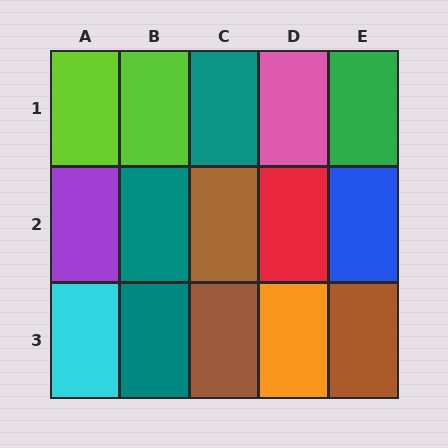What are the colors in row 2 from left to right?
Purple, teal, brown, red, blue.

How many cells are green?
1 cell is green.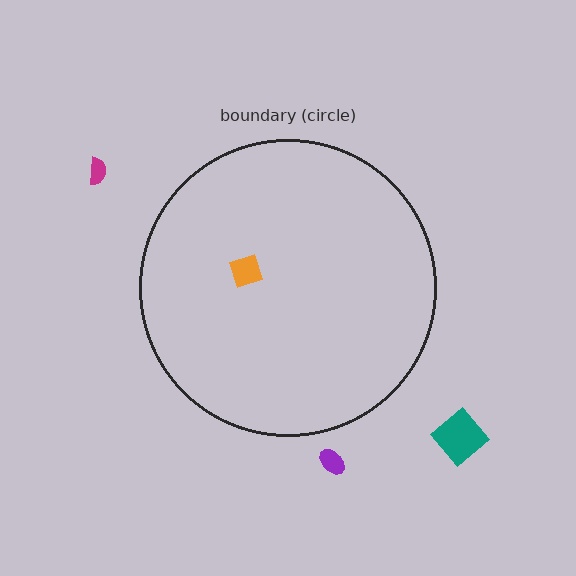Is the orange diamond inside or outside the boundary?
Inside.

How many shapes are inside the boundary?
1 inside, 3 outside.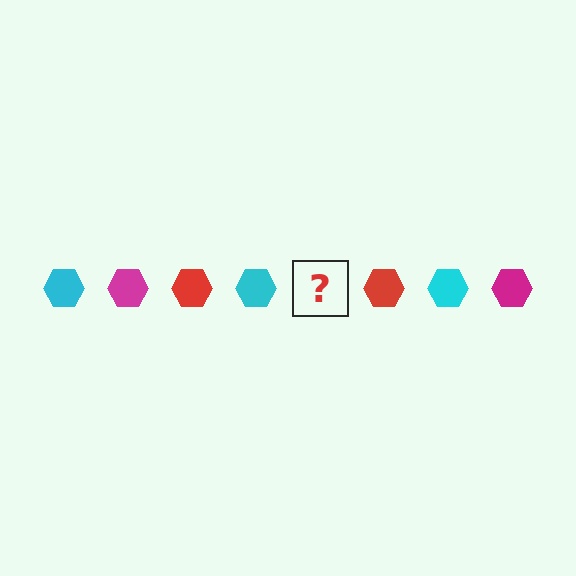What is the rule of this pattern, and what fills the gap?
The rule is that the pattern cycles through cyan, magenta, red hexagons. The gap should be filled with a magenta hexagon.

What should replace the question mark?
The question mark should be replaced with a magenta hexagon.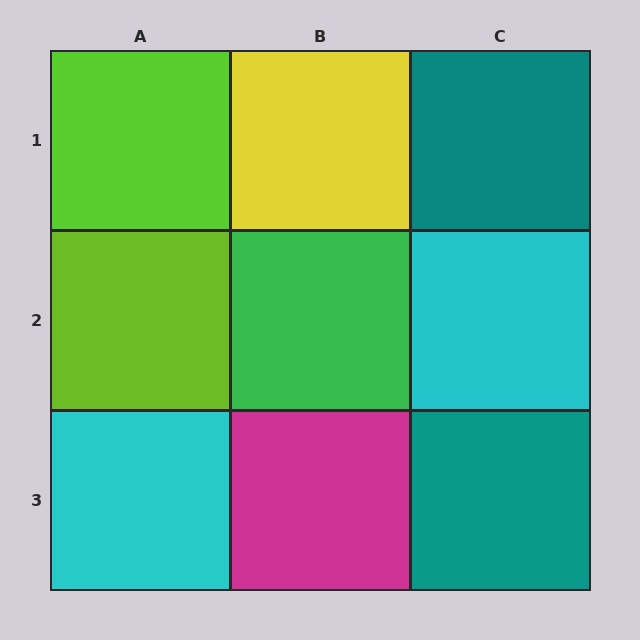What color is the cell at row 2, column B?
Green.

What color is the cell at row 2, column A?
Lime.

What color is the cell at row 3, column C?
Teal.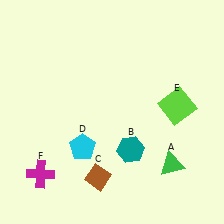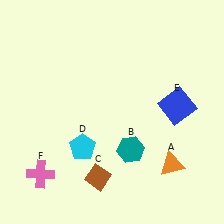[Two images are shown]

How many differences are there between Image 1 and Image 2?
There are 3 differences between the two images.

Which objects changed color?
A changed from green to orange. E changed from lime to blue. F changed from magenta to pink.